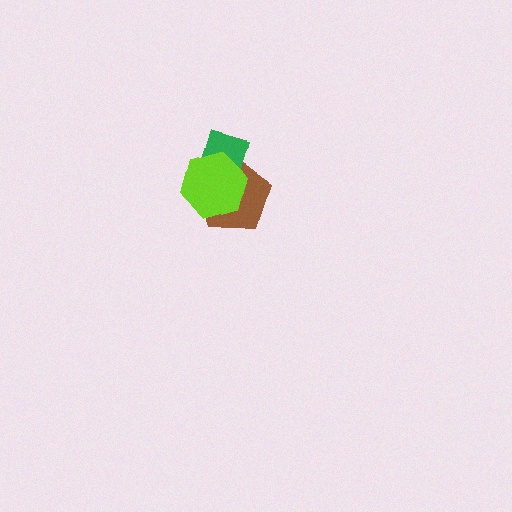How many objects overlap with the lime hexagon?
2 objects overlap with the lime hexagon.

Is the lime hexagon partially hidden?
No, no other shape covers it.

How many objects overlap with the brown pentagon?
2 objects overlap with the brown pentagon.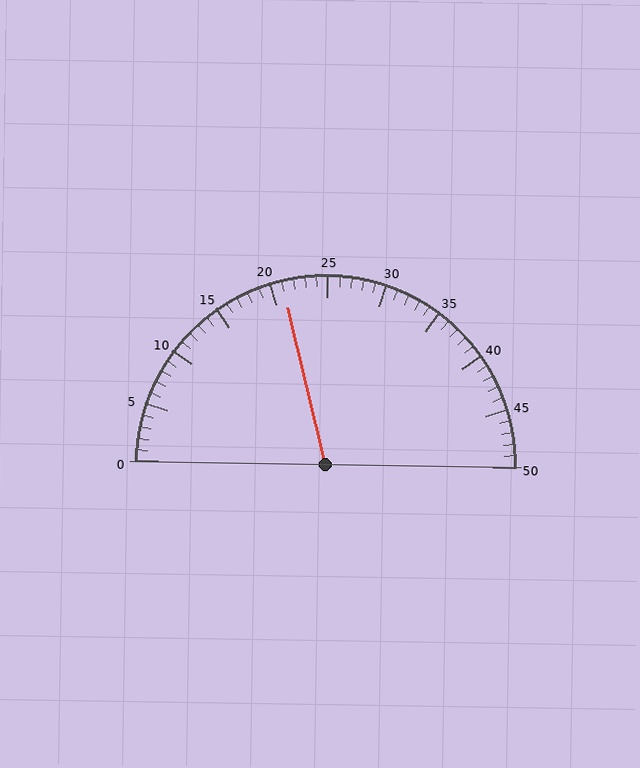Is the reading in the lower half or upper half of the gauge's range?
The reading is in the lower half of the range (0 to 50).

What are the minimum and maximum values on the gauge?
The gauge ranges from 0 to 50.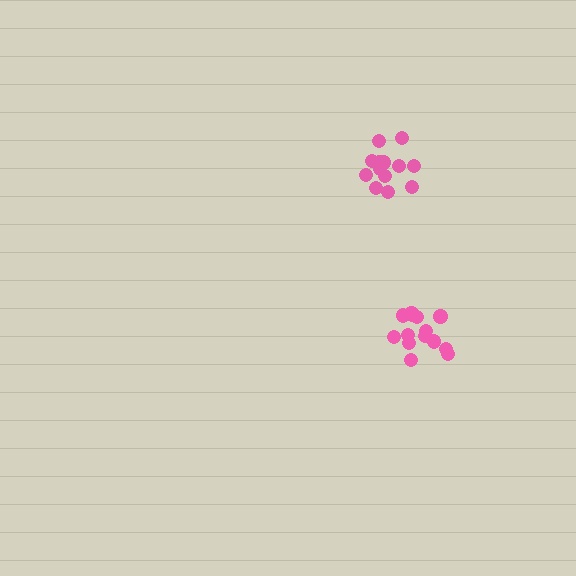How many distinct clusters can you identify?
There are 2 distinct clusters.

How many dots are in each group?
Group 1: 14 dots, Group 2: 14 dots (28 total).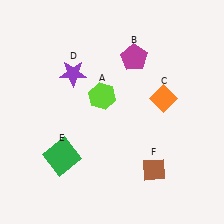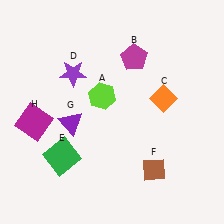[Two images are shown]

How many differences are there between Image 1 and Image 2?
There are 2 differences between the two images.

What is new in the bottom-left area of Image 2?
A purple triangle (G) was added in the bottom-left area of Image 2.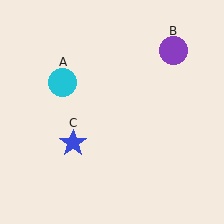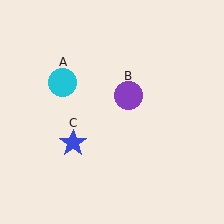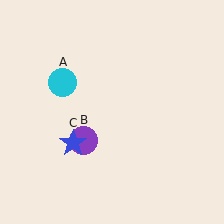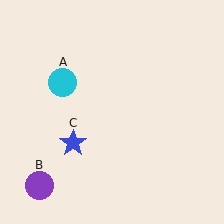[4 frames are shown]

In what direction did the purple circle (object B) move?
The purple circle (object B) moved down and to the left.